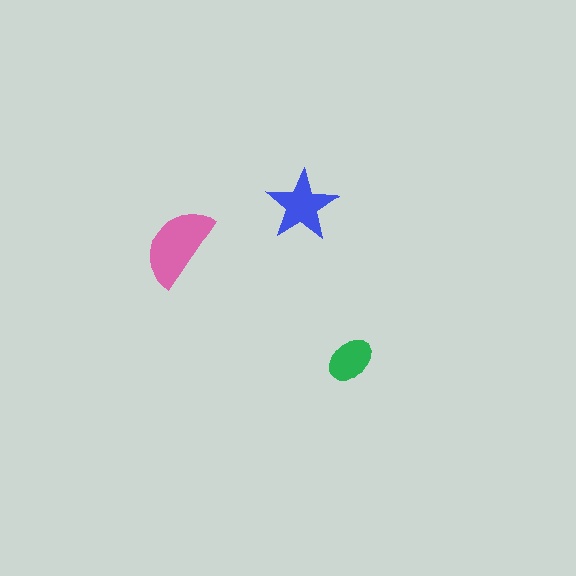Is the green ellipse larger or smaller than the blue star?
Smaller.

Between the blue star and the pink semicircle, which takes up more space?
The pink semicircle.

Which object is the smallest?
The green ellipse.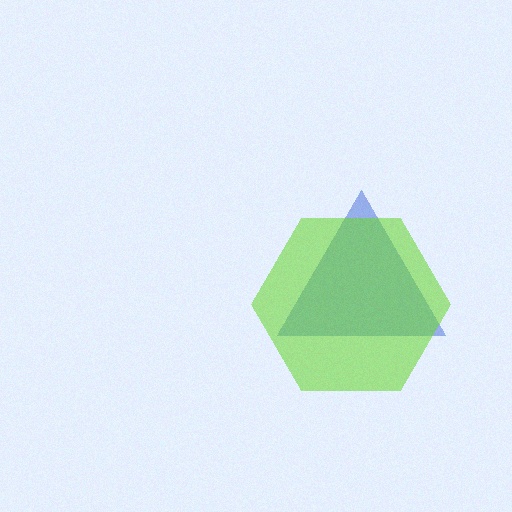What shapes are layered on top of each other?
The layered shapes are: a blue triangle, a lime hexagon.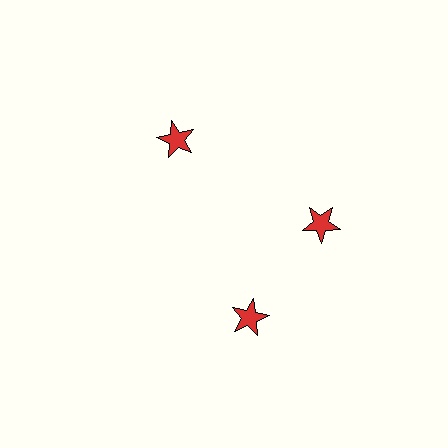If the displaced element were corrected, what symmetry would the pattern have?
It would have 3-fold rotational symmetry — the pattern would map onto itself every 120 degrees.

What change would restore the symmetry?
The symmetry would be restored by rotating it back into even spacing with its neighbors so that all 3 stars sit at equal angles and equal distance from the center.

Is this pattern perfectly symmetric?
No. The 3 red stars are arranged in a ring, but one element near the 7 o'clock position is rotated out of alignment along the ring, breaking the 3-fold rotational symmetry.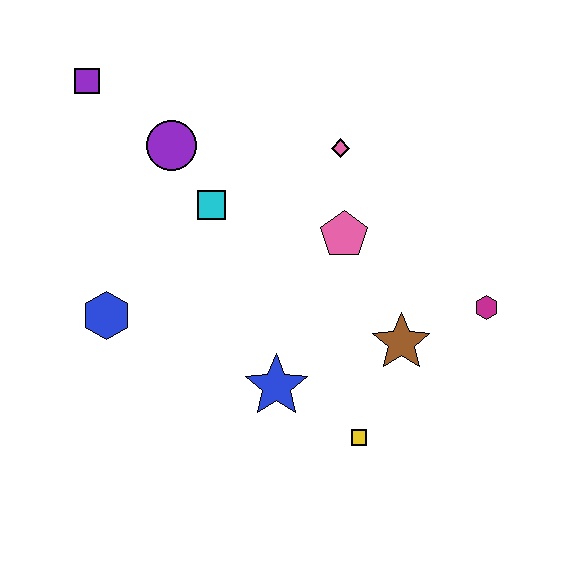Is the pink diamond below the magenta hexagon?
No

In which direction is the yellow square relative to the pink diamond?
The yellow square is below the pink diamond.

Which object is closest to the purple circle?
The cyan square is closest to the purple circle.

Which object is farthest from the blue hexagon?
The magenta hexagon is farthest from the blue hexagon.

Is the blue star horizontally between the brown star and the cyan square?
Yes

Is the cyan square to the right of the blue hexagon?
Yes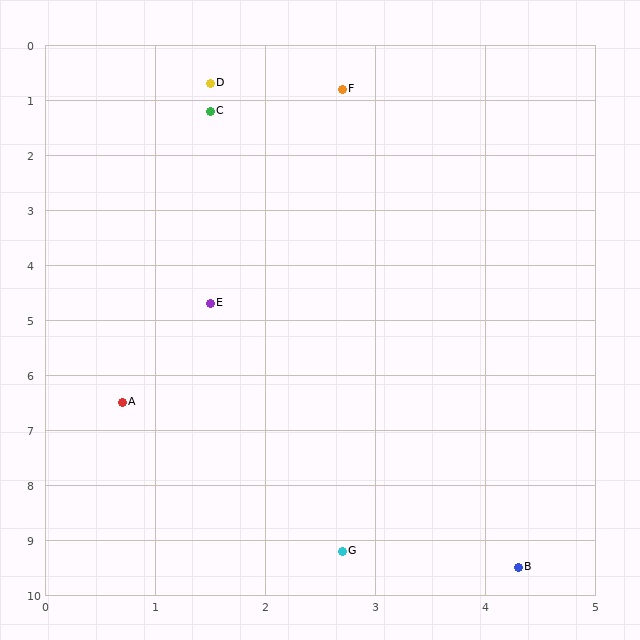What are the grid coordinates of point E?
Point E is at approximately (1.5, 4.7).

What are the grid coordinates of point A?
Point A is at approximately (0.7, 6.5).